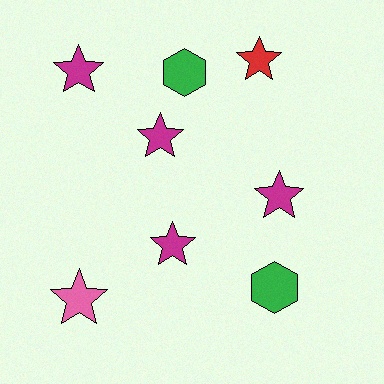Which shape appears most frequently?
Star, with 6 objects.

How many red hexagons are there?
There are no red hexagons.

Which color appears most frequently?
Magenta, with 4 objects.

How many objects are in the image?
There are 8 objects.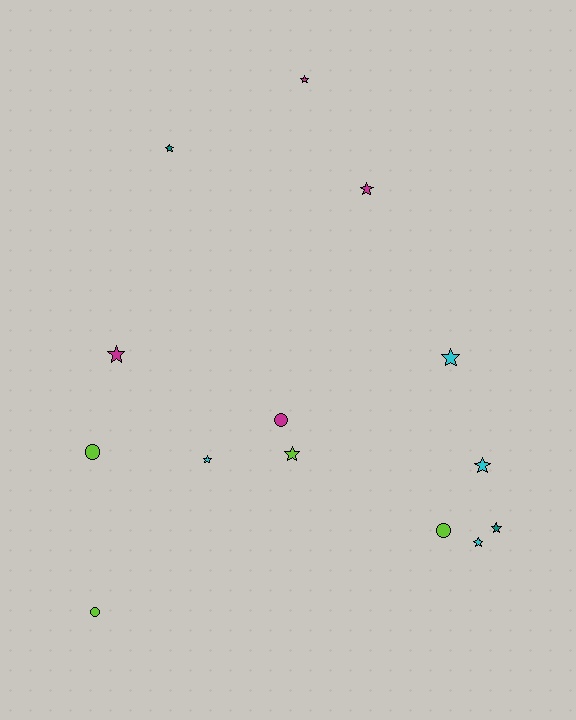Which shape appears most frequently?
Star, with 10 objects.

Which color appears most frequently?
Cyan, with 4 objects.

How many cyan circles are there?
There are no cyan circles.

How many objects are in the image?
There are 14 objects.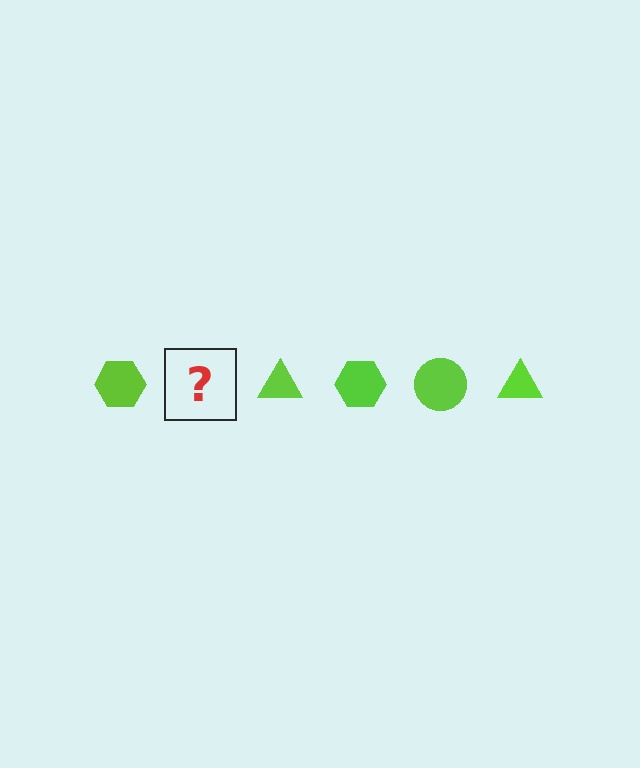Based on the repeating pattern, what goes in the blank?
The blank should be a lime circle.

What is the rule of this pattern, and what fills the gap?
The rule is that the pattern cycles through hexagon, circle, triangle shapes in lime. The gap should be filled with a lime circle.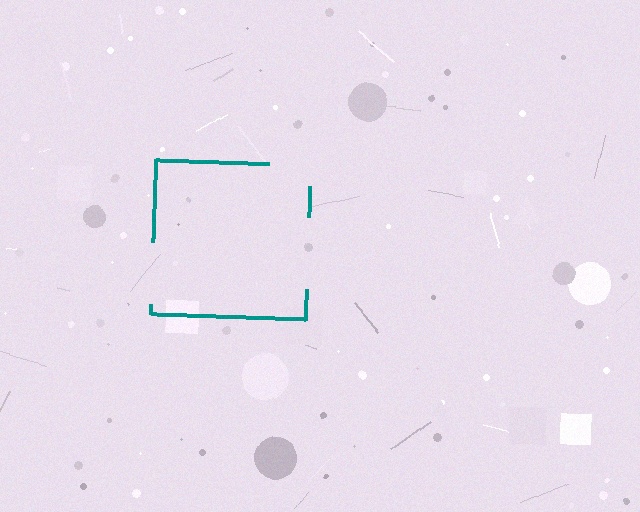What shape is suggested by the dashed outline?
The dashed outline suggests a square.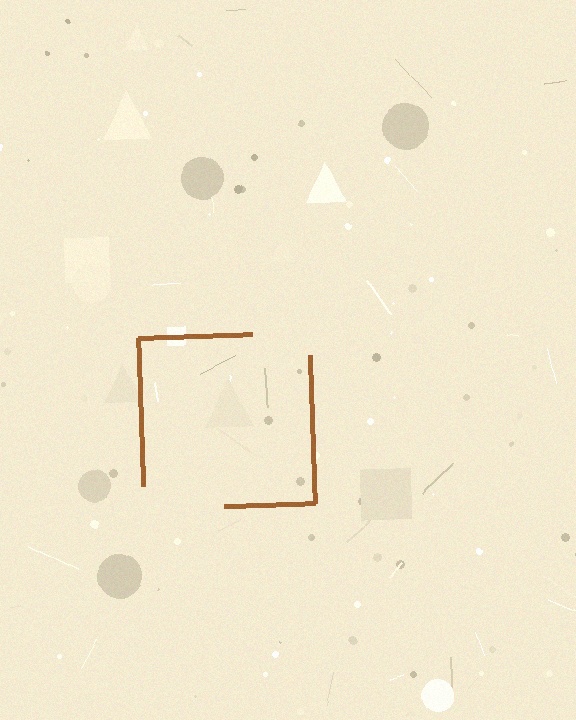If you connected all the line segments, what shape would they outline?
They would outline a square.